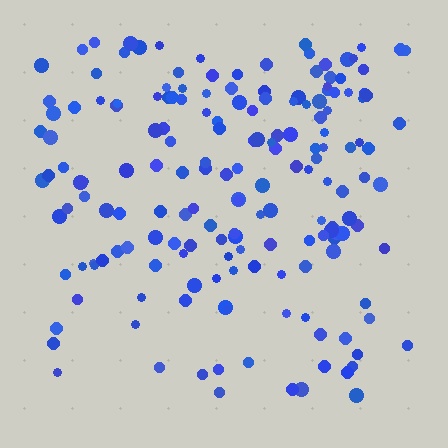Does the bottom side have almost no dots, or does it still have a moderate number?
Still a moderate number, just noticeably fewer than the top.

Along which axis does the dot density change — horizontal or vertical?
Vertical.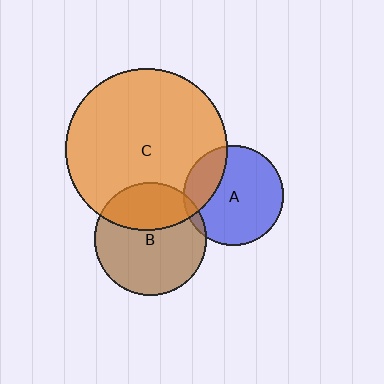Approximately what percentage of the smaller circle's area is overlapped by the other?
Approximately 25%.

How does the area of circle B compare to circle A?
Approximately 1.3 times.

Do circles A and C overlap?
Yes.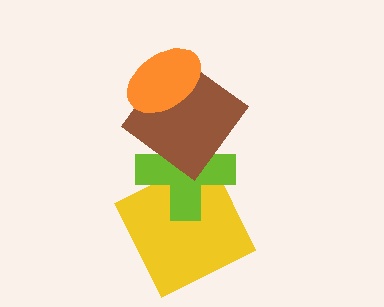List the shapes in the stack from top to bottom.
From top to bottom: the orange ellipse, the brown diamond, the lime cross, the yellow square.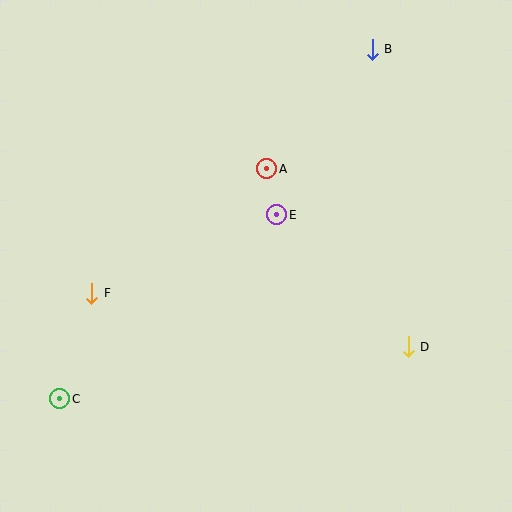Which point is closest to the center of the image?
Point E at (277, 215) is closest to the center.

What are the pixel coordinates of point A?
Point A is at (267, 169).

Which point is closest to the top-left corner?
Point F is closest to the top-left corner.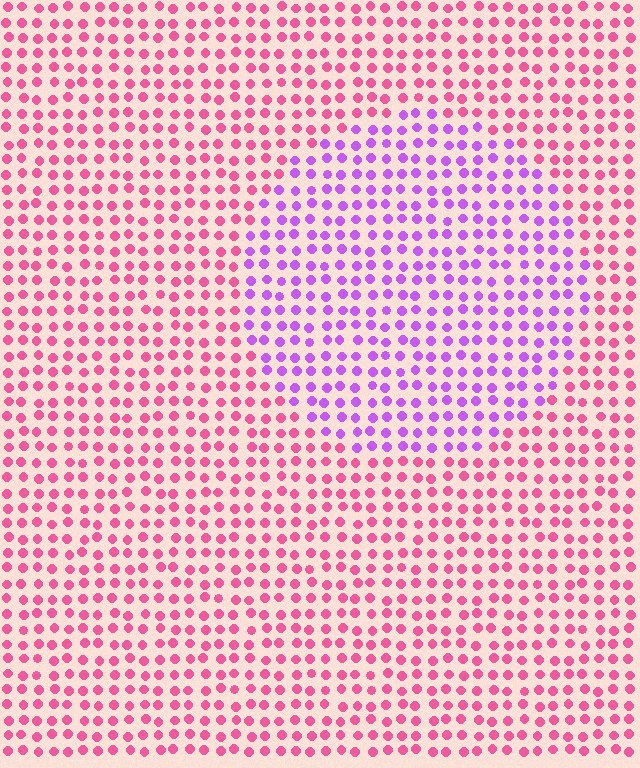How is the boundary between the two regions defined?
The boundary is defined purely by a slight shift in hue (about 49 degrees). Spacing, size, and orientation are identical on both sides.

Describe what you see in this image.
The image is filled with small pink elements in a uniform arrangement. A circle-shaped region is visible where the elements are tinted to a slightly different hue, forming a subtle color boundary.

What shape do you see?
I see a circle.